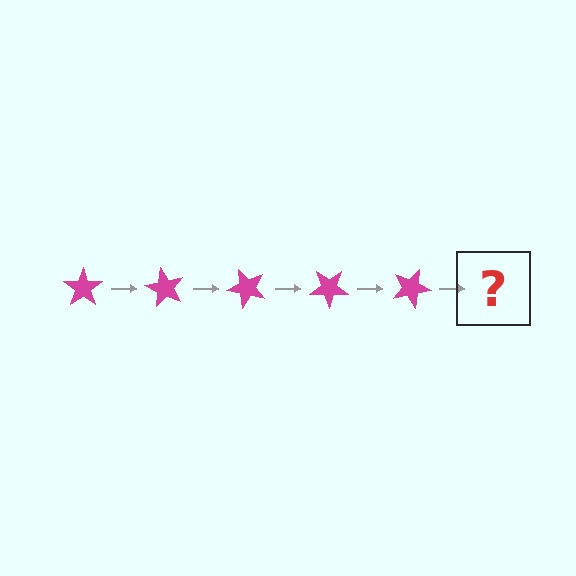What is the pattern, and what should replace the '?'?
The pattern is that the star rotates 60 degrees each step. The '?' should be a magenta star rotated 300 degrees.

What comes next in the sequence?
The next element should be a magenta star rotated 300 degrees.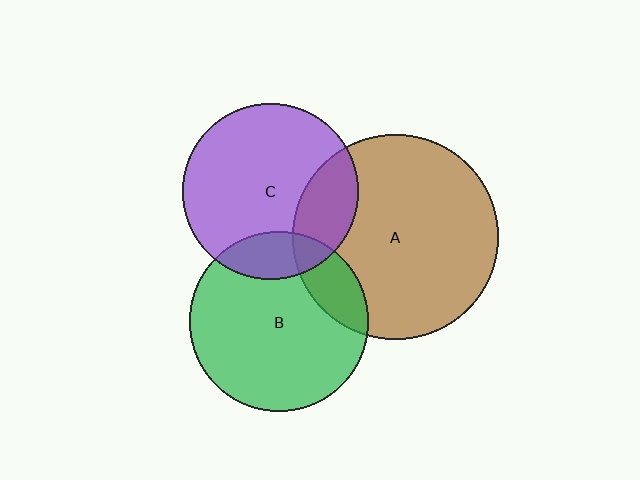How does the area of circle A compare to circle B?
Approximately 1.3 times.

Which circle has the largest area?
Circle A (brown).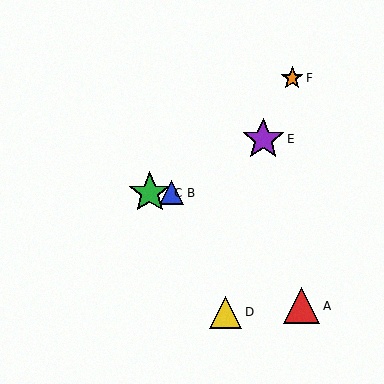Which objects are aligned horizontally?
Objects B, C are aligned horizontally.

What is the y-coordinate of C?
Object C is at y≈193.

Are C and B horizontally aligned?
Yes, both are at y≈193.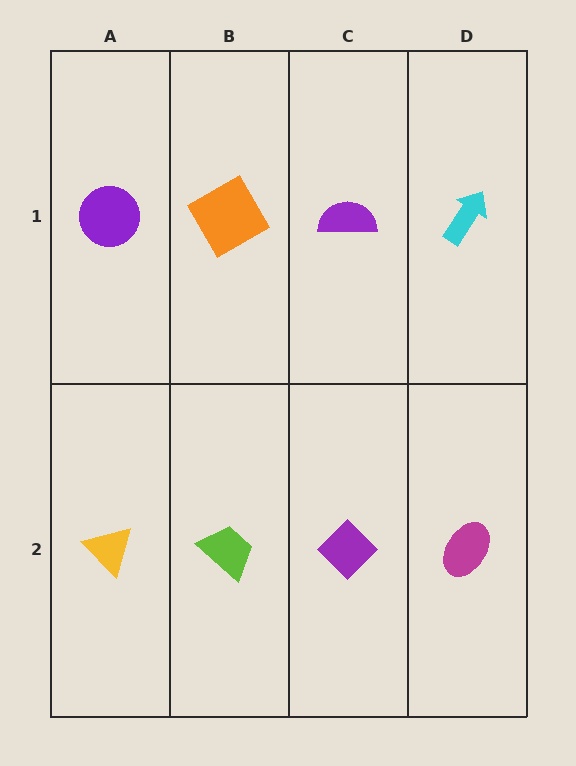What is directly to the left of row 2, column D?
A purple diamond.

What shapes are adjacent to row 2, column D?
A cyan arrow (row 1, column D), a purple diamond (row 2, column C).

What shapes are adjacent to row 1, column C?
A purple diamond (row 2, column C), an orange diamond (row 1, column B), a cyan arrow (row 1, column D).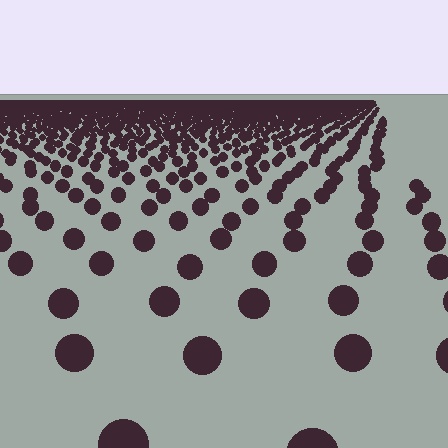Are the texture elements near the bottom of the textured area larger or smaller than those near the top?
Larger. Near the bottom, elements are closer to the viewer and appear at a bigger on-screen size.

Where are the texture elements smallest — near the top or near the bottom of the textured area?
Near the top.